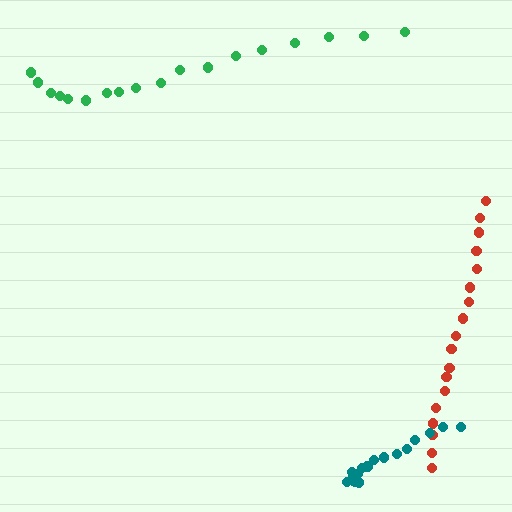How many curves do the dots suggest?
There are 3 distinct paths.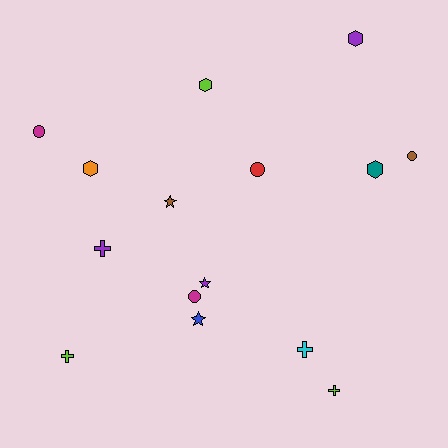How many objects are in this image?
There are 15 objects.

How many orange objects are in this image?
There is 1 orange object.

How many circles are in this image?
There are 4 circles.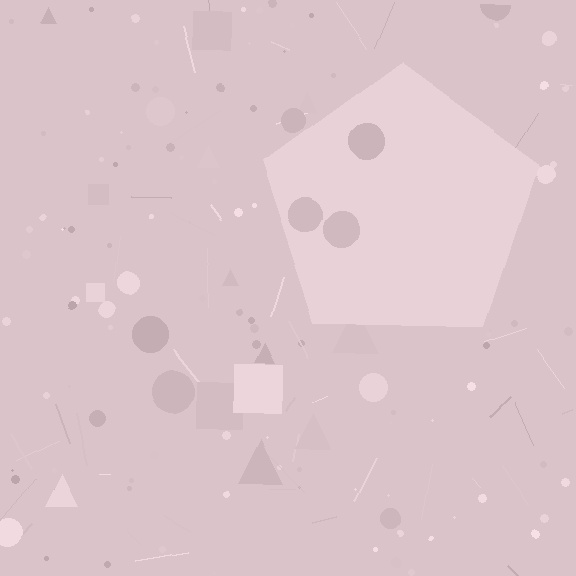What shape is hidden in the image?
A pentagon is hidden in the image.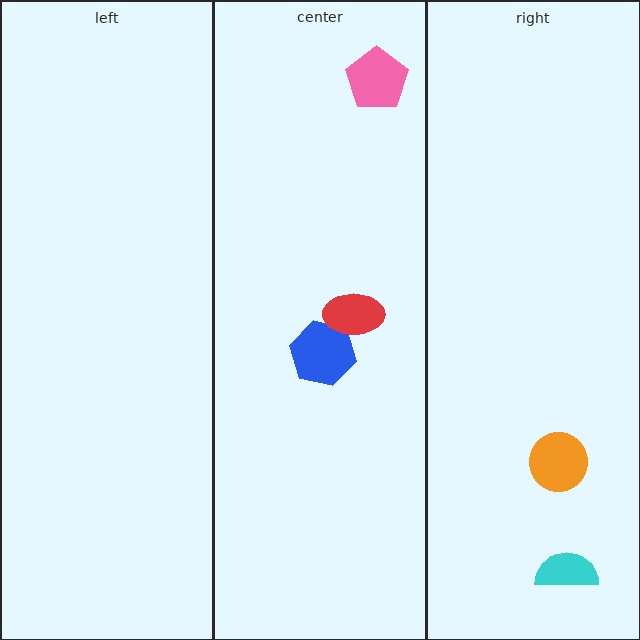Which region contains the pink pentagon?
The center region.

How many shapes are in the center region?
3.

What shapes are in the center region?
The pink pentagon, the blue hexagon, the red ellipse.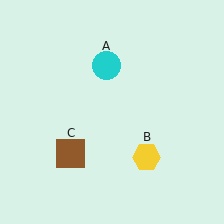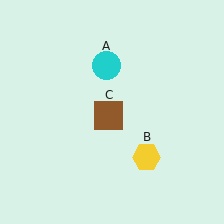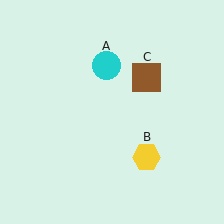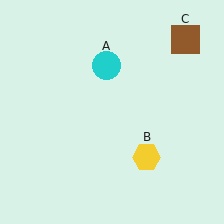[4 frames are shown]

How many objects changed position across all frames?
1 object changed position: brown square (object C).